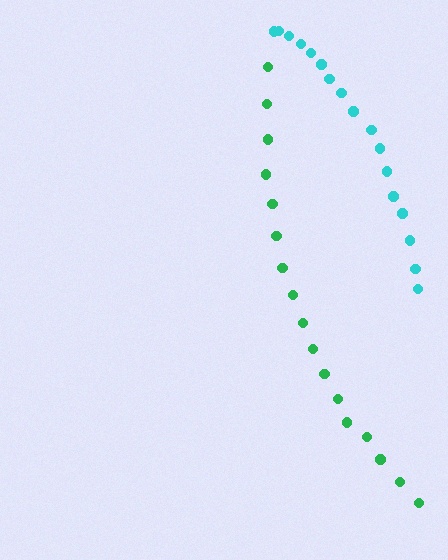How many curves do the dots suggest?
There are 2 distinct paths.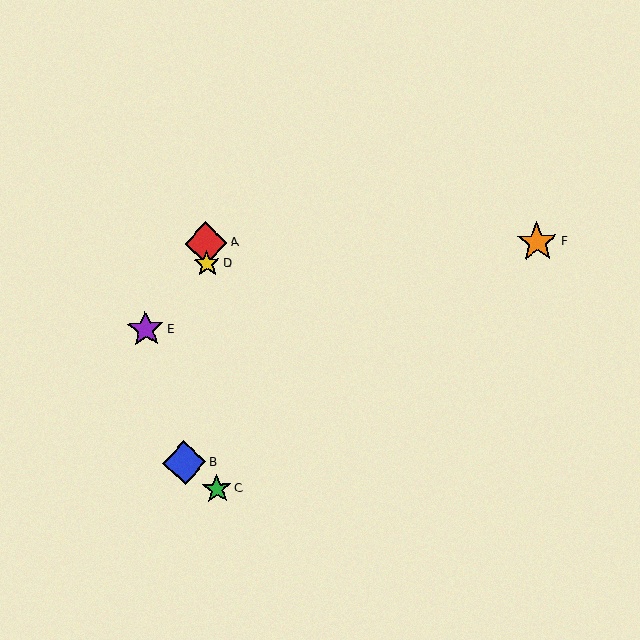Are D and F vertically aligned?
No, D is at x≈207 and F is at x≈537.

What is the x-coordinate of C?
Object C is at x≈217.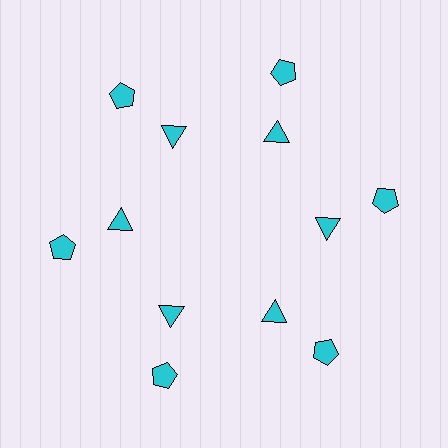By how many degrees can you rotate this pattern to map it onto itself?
The pattern maps onto itself every 60 degrees of rotation.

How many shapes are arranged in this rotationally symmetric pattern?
There are 12 shapes, arranged in 6 groups of 2.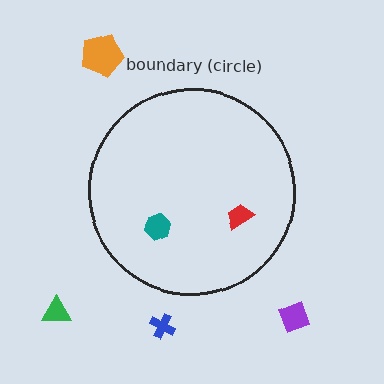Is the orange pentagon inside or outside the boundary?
Outside.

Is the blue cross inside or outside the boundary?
Outside.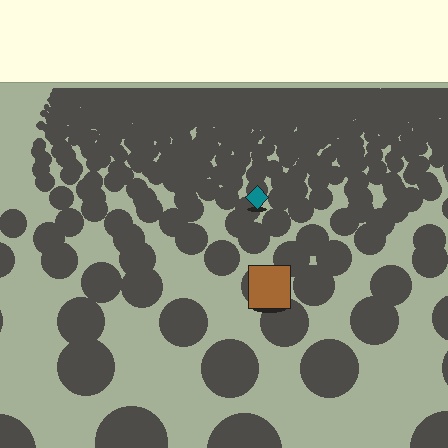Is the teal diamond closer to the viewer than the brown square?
No. The brown square is closer — you can tell from the texture gradient: the ground texture is coarser near it.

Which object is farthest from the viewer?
The teal diamond is farthest from the viewer. It appears smaller and the ground texture around it is denser.